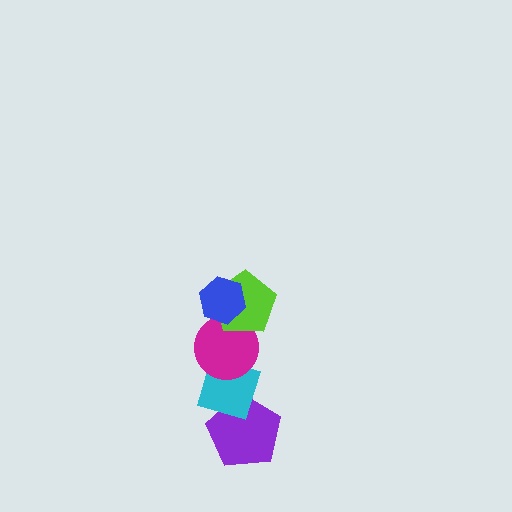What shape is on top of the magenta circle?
The lime pentagon is on top of the magenta circle.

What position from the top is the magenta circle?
The magenta circle is 3rd from the top.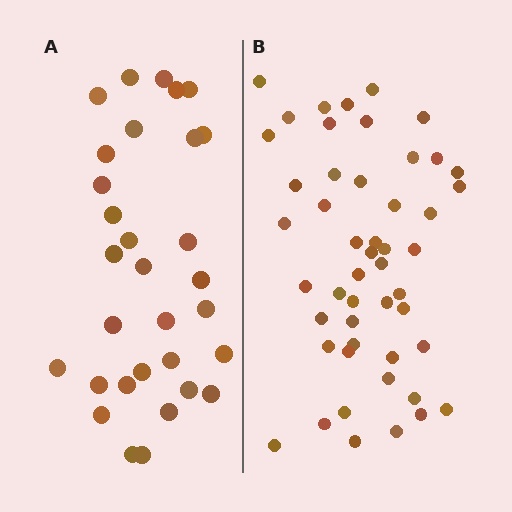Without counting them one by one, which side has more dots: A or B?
Region B (the right region) has more dots.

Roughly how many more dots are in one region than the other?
Region B has approximately 20 more dots than region A.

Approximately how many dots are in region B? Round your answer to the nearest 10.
About 50 dots. (The exact count is 49, which rounds to 50.)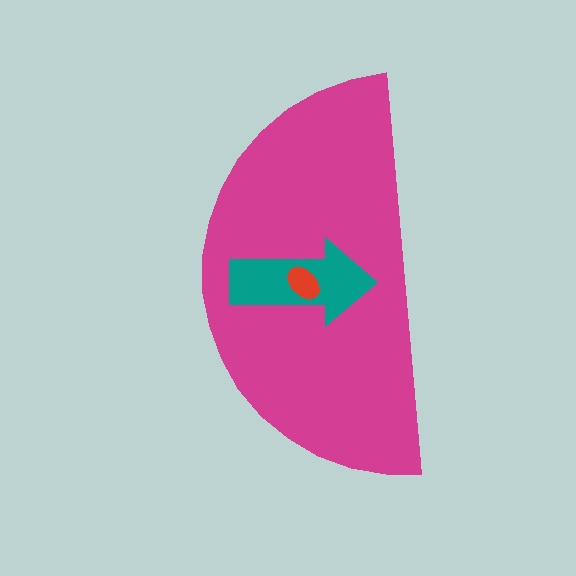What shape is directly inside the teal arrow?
The red ellipse.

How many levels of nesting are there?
3.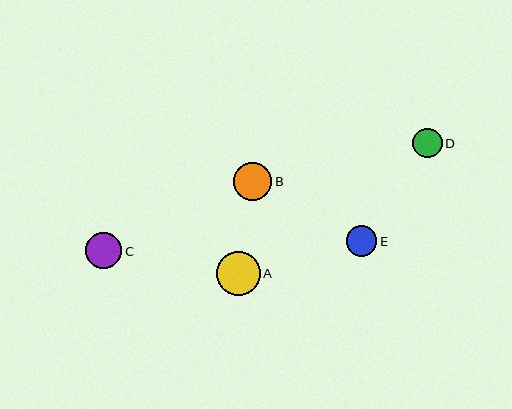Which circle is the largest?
Circle A is the largest with a size of approximately 44 pixels.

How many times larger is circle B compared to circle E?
Circle B is approximately 1.3 times the size of circle E.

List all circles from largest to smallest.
From largest to smallest: A, B, C, E, D.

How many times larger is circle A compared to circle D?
Circle A is approximately 1.5 times the size of circle D.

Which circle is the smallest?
Circle D is the smallest with a size of approximately 30 pixels.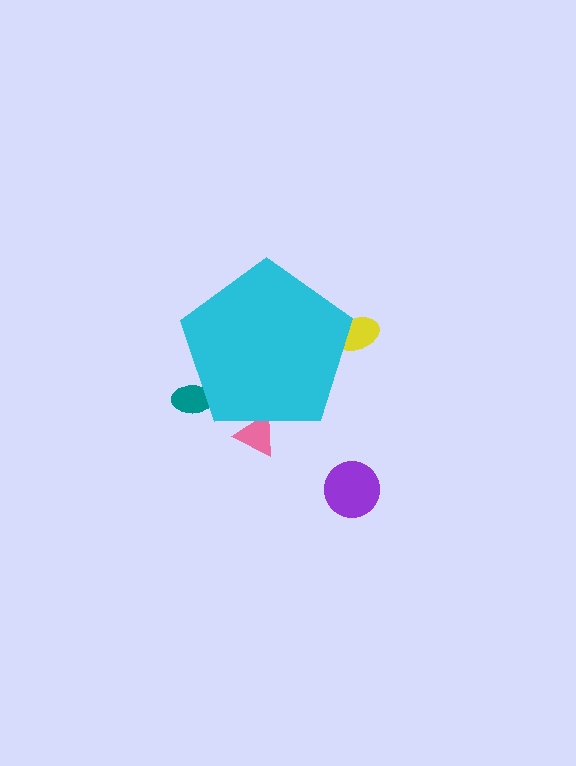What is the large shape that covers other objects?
A cyan pentagon.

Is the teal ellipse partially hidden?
Yes, the teal ellipse is partially hidden behind the cyan pentagon.